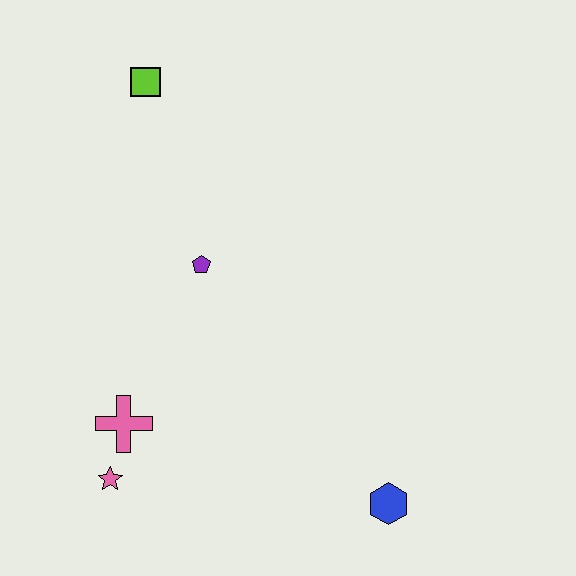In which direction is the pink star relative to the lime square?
The pink star is below the lime square.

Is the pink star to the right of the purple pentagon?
No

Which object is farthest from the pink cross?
The lime square is farthest from the pink cross.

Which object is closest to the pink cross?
The pink star is closest to the pink cross.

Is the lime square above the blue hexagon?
Yes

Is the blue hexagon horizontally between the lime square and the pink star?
No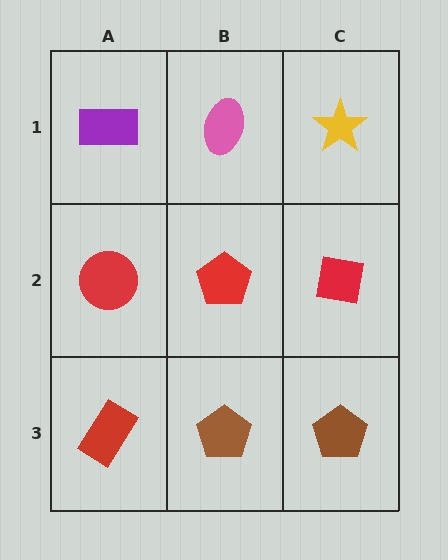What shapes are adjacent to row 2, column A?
A purple rectangle (row 1, column A), a red rectangle (row 3, column A), a red pentagon (row 2, column B).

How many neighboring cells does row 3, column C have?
2.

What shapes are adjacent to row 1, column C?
A red square (row 2, column C), a pink ellipse (row 1, column B).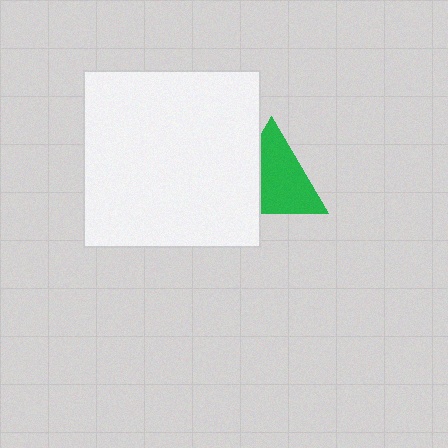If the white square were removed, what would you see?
You would see the complete green triangle.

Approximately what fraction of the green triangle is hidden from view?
Roughly 34% of the green triangle is hidden behind the white square.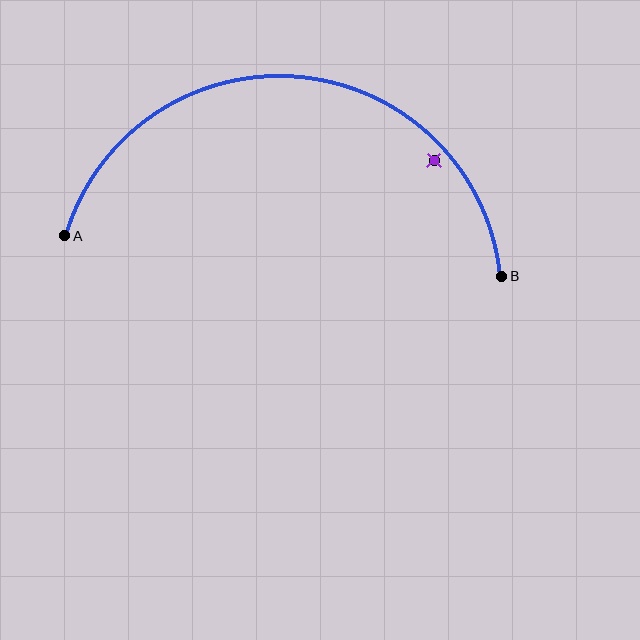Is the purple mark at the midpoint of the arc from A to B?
No — the purple mark does not lie on the arc at all. It sits slightly inside the curve.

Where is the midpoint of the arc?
The arc midpoint is the point on the curve farthest from the straight line joining A and B. It sits above that line.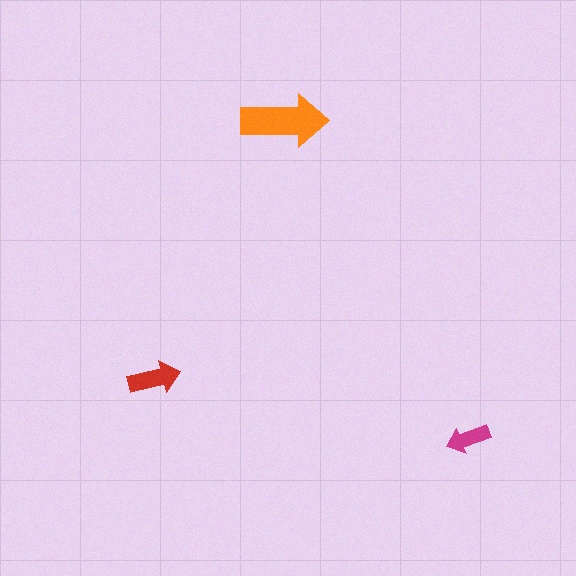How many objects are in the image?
There are 3 objects in the image.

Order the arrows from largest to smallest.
the orange one, the red one, the magenta one.